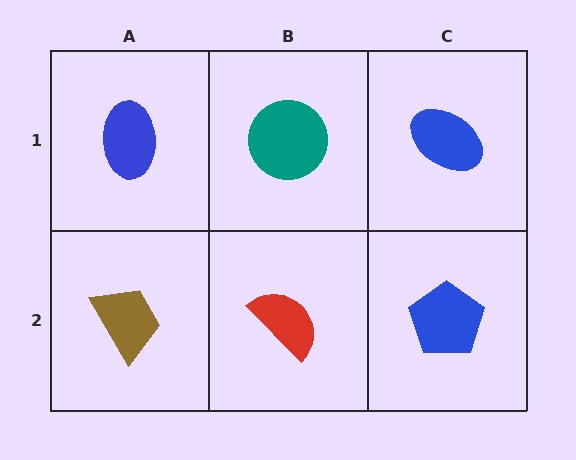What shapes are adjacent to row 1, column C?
A blue pentagon (row 2, column C), a teal circle (row 1, column B).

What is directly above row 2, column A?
A blue ellipse.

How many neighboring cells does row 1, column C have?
2.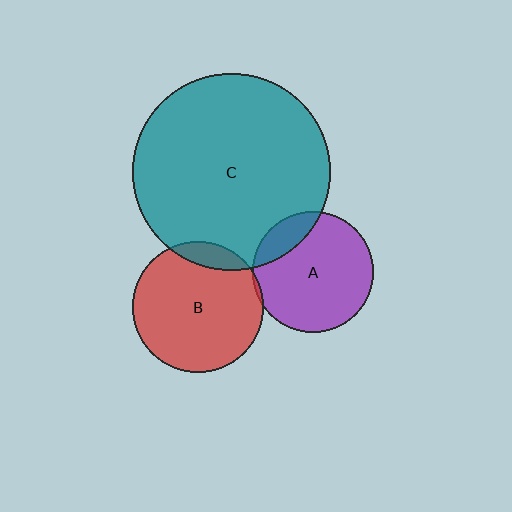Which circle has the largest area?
Circle C (teal).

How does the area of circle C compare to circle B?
Approximately 2.3 times.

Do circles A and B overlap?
Yes.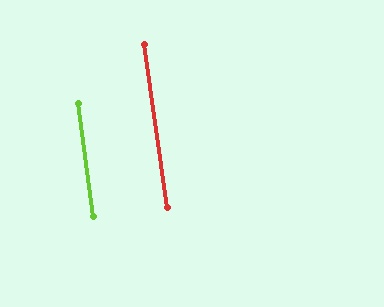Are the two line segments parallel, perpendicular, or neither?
Parallel — their directions differ by only 0.3°.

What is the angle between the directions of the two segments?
Approximately 0 degrees.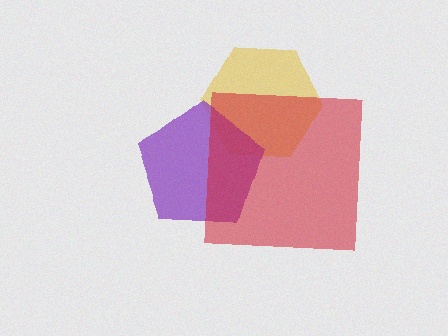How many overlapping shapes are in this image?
There are 3 overlapping shapes in the image.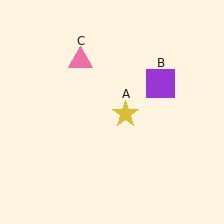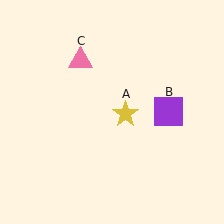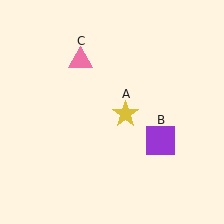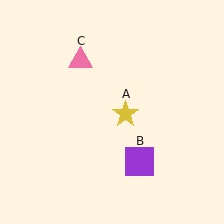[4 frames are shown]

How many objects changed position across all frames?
1 object changed position: purple square (object B).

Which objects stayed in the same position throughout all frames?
Yellow star (object A) and pink triangle (object C) remained stationary.